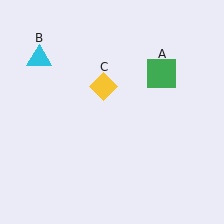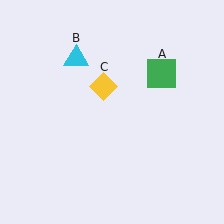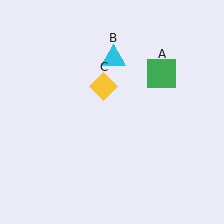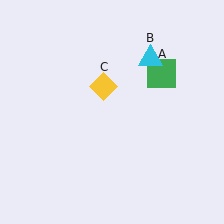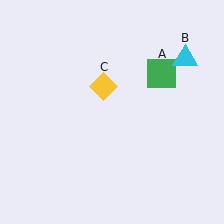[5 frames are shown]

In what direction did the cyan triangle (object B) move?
The cyan triangle (object B) moved right.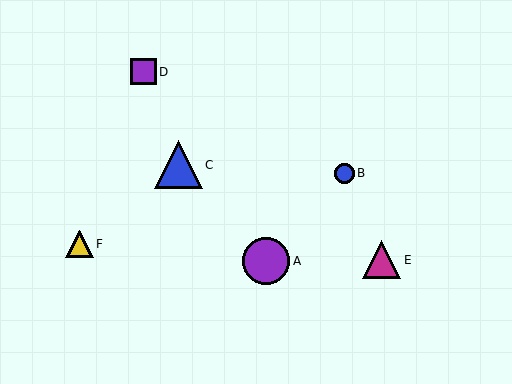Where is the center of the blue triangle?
The center of the blue triangle is at (178, 165).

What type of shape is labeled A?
Shape A is a purple circle.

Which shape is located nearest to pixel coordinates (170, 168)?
The blue triangle (labeled C) at (178, 165) is nearest to that location.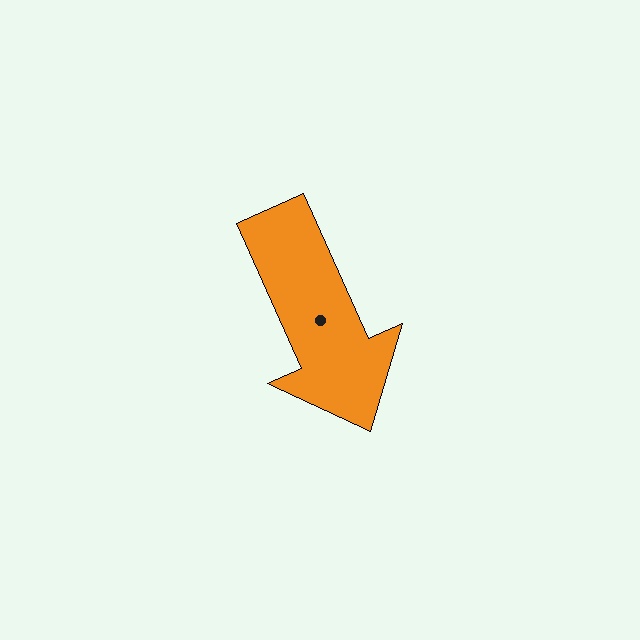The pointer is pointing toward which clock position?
Roughly 5 o'clock.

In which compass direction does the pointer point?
Southeast.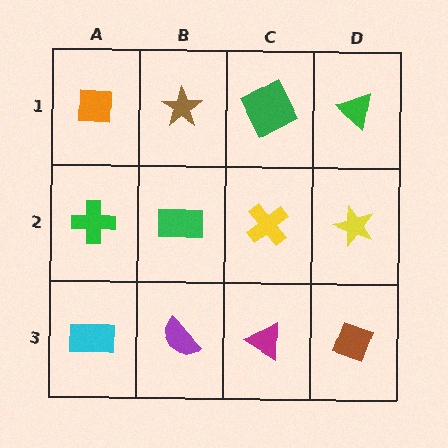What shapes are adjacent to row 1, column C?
A yellow cross (row 2, column C), a brown star (row 1, column B), a green triangle (row 1, column D).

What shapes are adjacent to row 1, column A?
A green cross (row 2, column A), a brown star (row 1, column B).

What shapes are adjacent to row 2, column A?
An orange square (row 1, column A), a cyan rectangle (row 3, column A), a green rectangle (row 2, column B).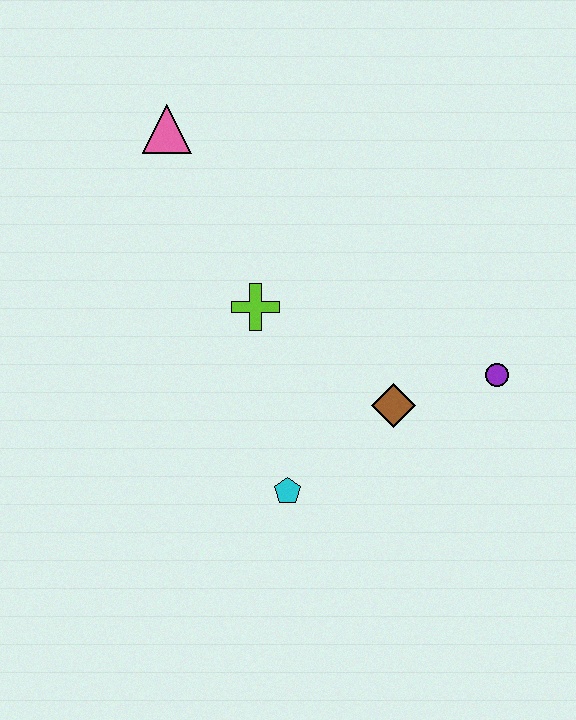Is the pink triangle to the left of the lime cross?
Yes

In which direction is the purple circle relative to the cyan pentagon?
The purple circle is to the right of the cyan pentagon.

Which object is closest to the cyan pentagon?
The brown diamond is closest to the cyan pentagon.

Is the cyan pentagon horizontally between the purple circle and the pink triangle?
Yes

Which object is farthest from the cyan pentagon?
The pink triangle is farthest from the cyan pentagon.